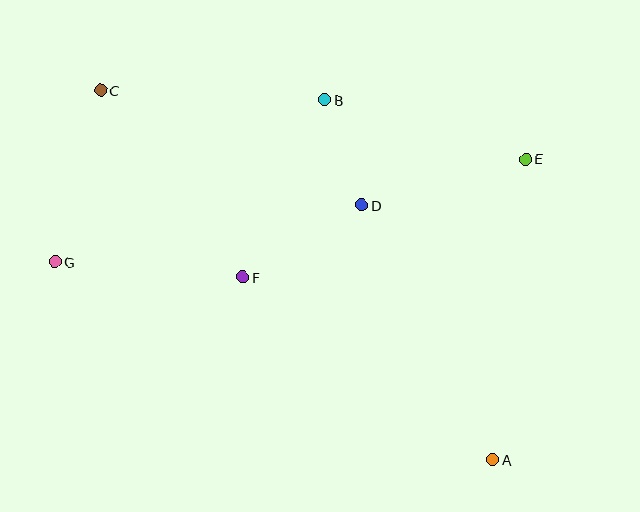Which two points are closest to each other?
Points B and D are closest to each other.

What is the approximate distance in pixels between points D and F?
The distance between D and F is approximately 139 pixels.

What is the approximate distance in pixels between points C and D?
The distance between C and D is approximately 285 pixels.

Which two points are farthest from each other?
Points A and C are farthest from each other.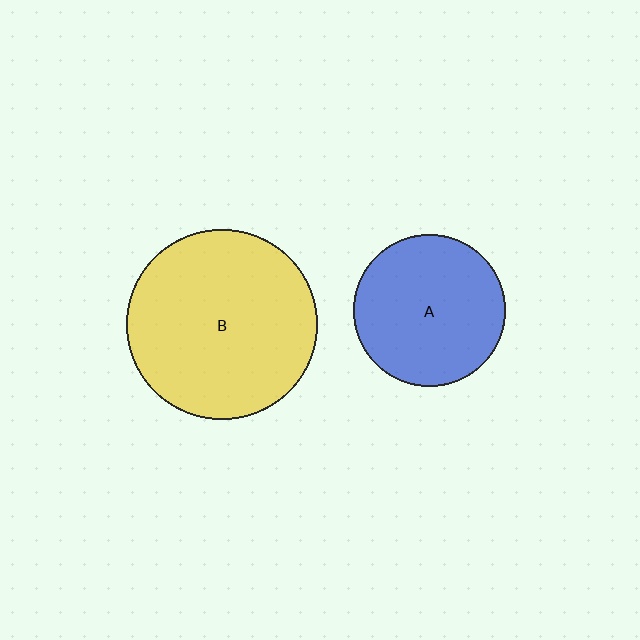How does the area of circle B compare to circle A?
Approximately 1.6 times.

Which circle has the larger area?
Circle B (yellow).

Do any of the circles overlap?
No, none of the circles overlap.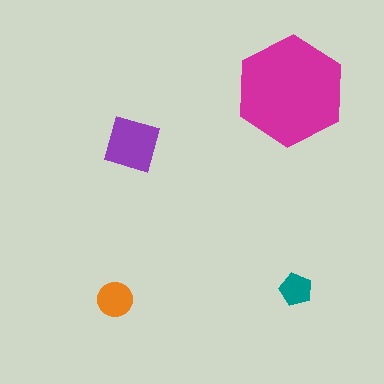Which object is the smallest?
The teal pentagon.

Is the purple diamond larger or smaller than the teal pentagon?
Larger.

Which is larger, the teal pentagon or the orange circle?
The orange circle.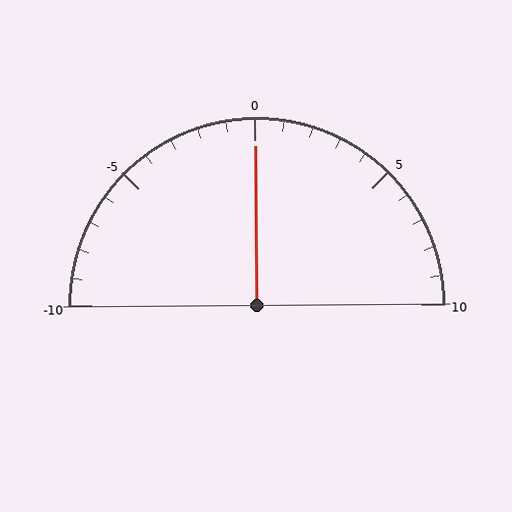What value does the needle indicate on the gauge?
The needle indicates approximately 0.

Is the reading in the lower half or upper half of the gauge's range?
The reading is in the upper half of the range (-10 to 10).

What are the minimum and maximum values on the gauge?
The gauge ranges from -10 to 10.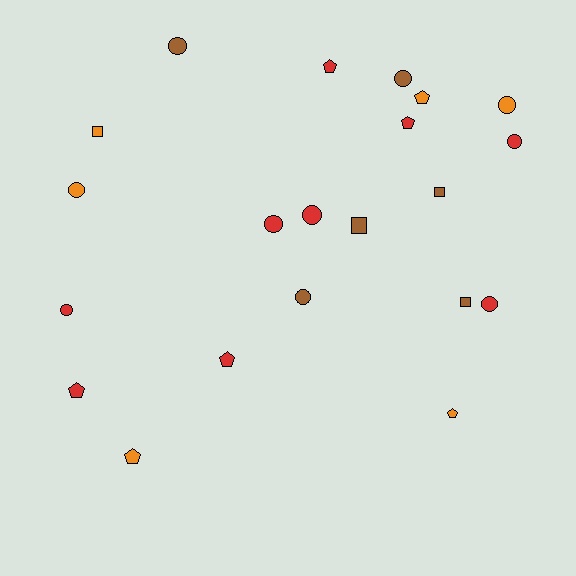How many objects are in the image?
There are 21 objects.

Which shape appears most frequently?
Circle, with 10 objects.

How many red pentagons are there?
There are 4 red pentagons.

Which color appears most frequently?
Red, with 9 objects.